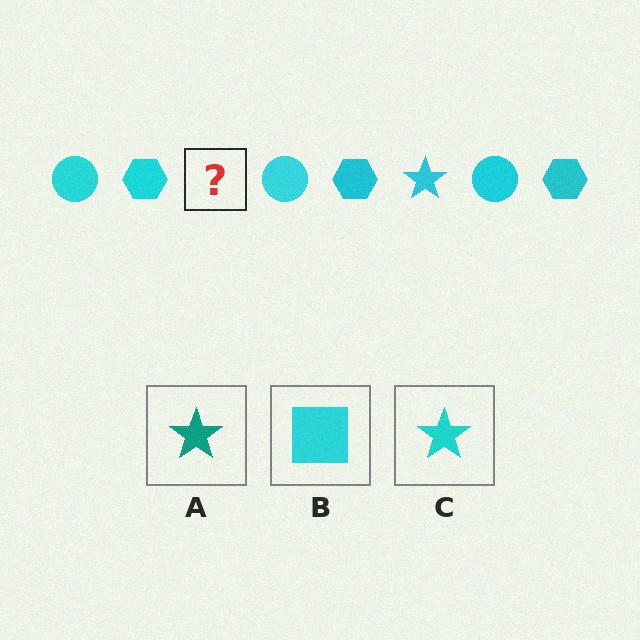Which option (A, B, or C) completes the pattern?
C.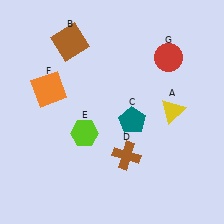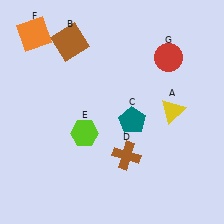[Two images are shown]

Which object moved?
The orange square (F) moved up.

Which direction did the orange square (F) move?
The orange square (F) moved up.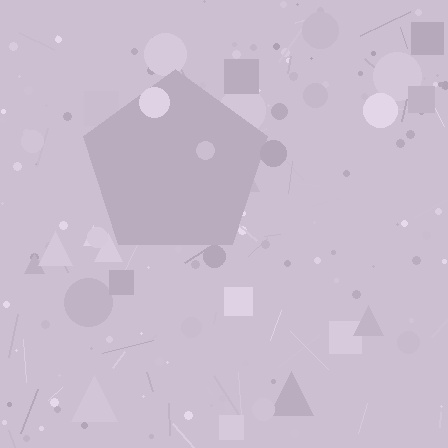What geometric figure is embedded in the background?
A pentagon is embedded in the background.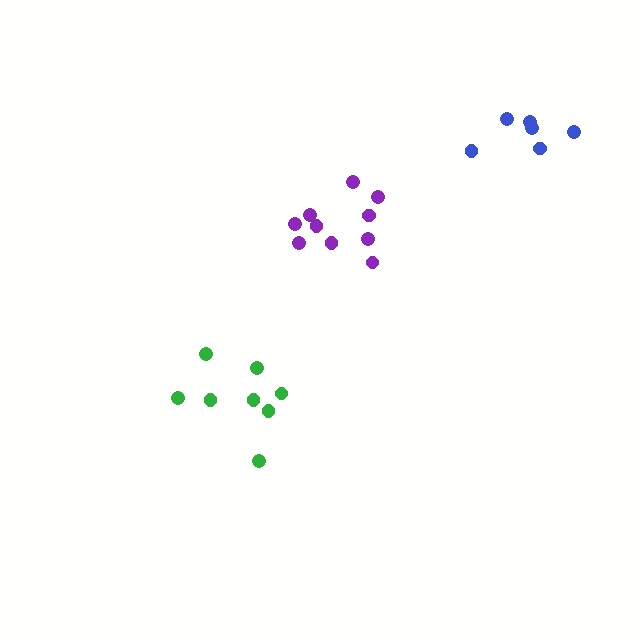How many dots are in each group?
Group 1: 8 dots, Group 2: 10 dots, Group 3: 6 dots (24 total).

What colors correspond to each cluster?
The clusters are colored: green, purple, blue.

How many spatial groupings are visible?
There are 3 spatial groupings.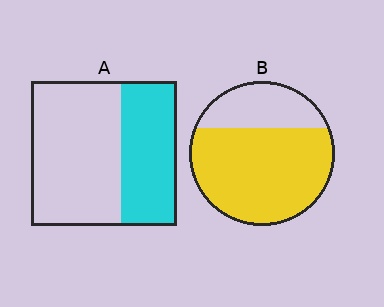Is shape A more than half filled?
No.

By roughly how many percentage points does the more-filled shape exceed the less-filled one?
By roughly 35 percentage points (B over A).